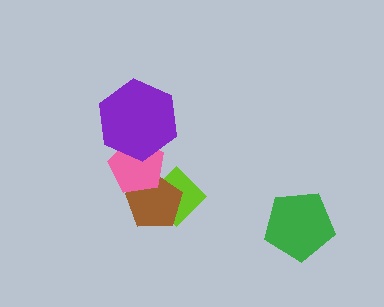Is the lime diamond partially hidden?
Yes, it is partially covered by another shape.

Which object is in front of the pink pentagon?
The purple hexagon is in front of the pink pentagon.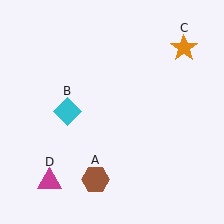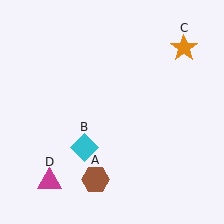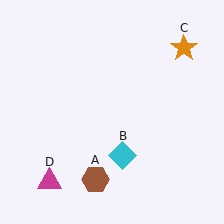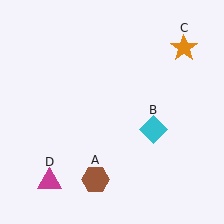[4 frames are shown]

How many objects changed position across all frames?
1 object changed position: cyan diamond (object B).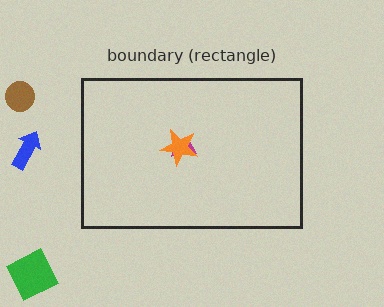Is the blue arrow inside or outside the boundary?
Outside.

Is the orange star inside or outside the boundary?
Inside.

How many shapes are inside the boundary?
2 inside, 3 outside.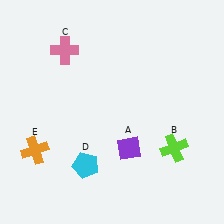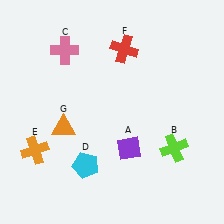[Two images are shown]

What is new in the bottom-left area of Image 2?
An orange triangle (G) was added in the bottom-left area of Image 2.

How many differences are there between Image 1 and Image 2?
There are 2 differences between the two images.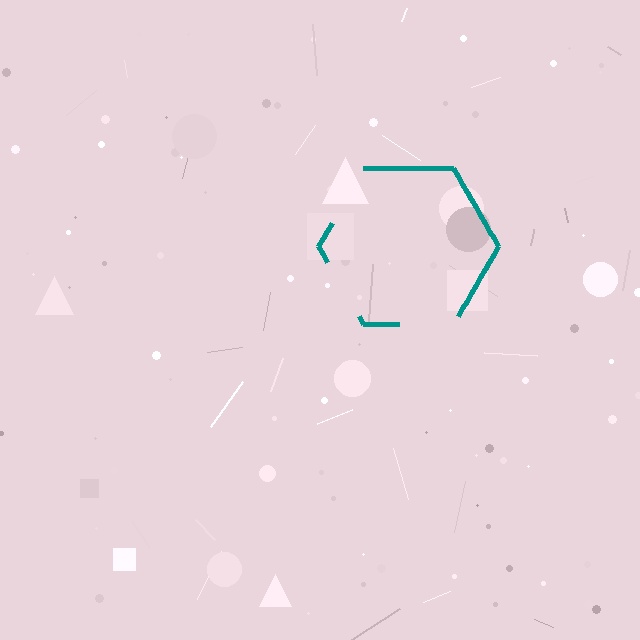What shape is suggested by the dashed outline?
The dashed outline suggests a hexagon.